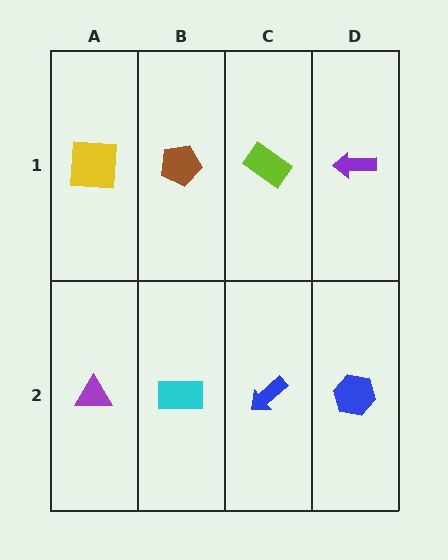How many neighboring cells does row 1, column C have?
3.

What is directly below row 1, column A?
A purple triangle.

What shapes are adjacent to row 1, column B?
A cyan rectangle (row 2, column B), a yellow square (row 1, column A), a lime rectangle (row 1, column C).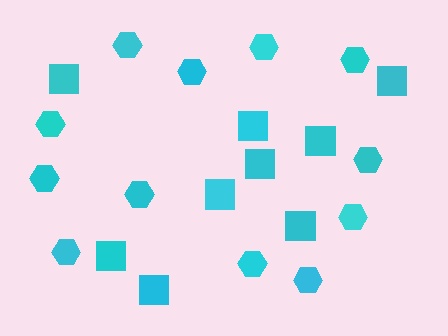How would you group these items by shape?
There are 2 groups: one group of squares (9) and one group of hexagons (12).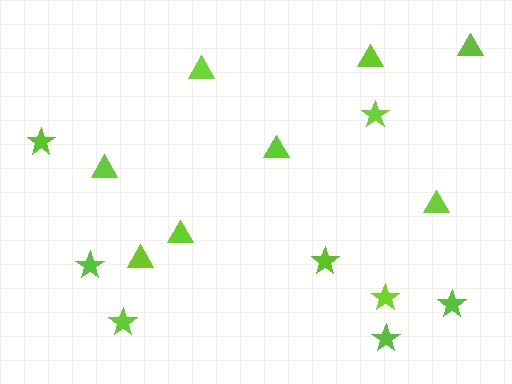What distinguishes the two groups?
There are 2 groups: one group of stars (8) and one group of triangles (8).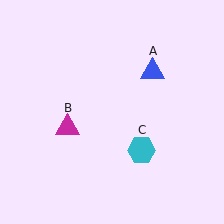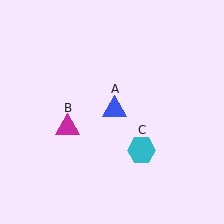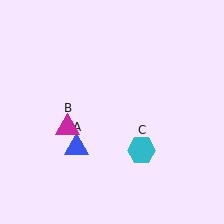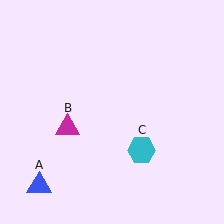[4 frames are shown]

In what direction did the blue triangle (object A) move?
The blue triangle (object A) moved down and to the left.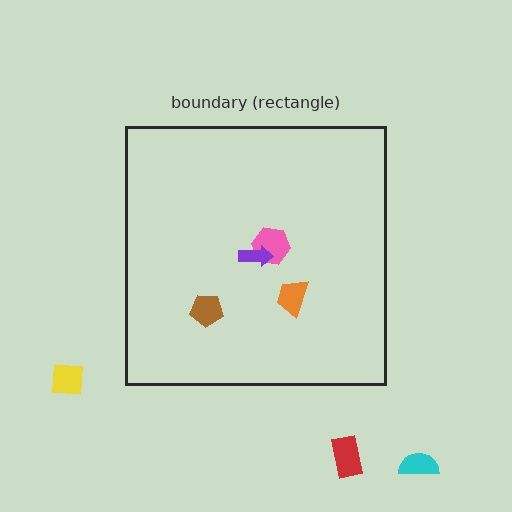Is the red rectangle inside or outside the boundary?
Outside.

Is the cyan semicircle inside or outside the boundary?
Outside.